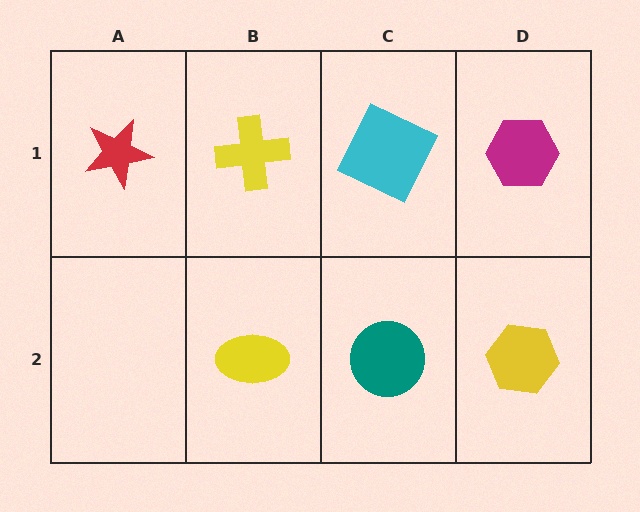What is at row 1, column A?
A red star.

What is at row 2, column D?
A yellow hexagon.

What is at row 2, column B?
A yellow ellipse.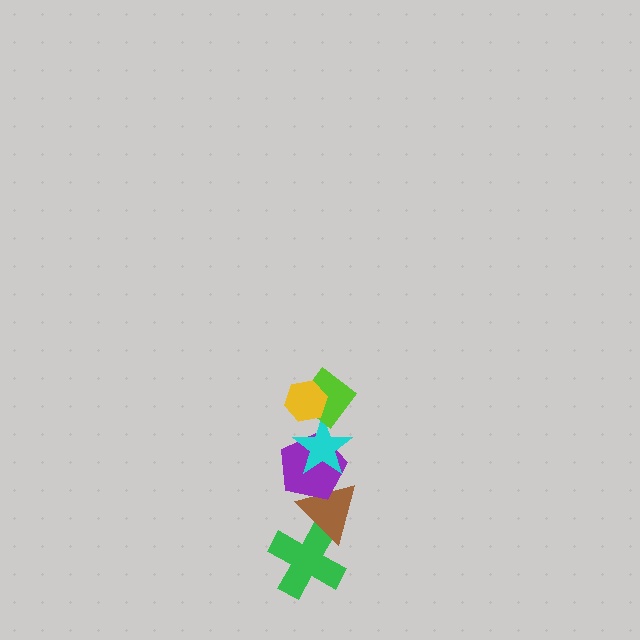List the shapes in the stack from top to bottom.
From top to bottom: the yellow hexagon, the lime diamond, the cyan star, the purple pentagon, the brown triangle, the green cross.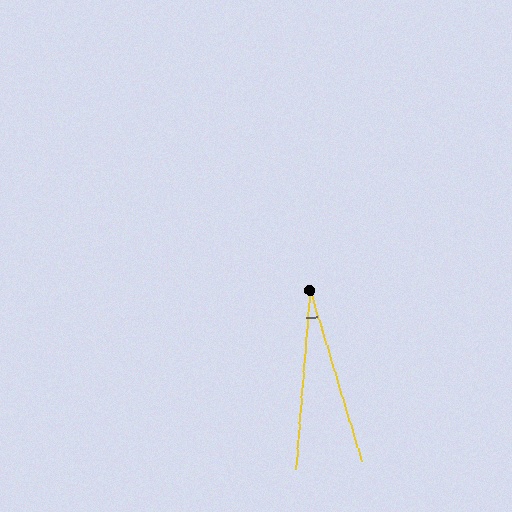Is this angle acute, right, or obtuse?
It is acute.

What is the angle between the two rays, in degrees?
Approximately 22 degrees.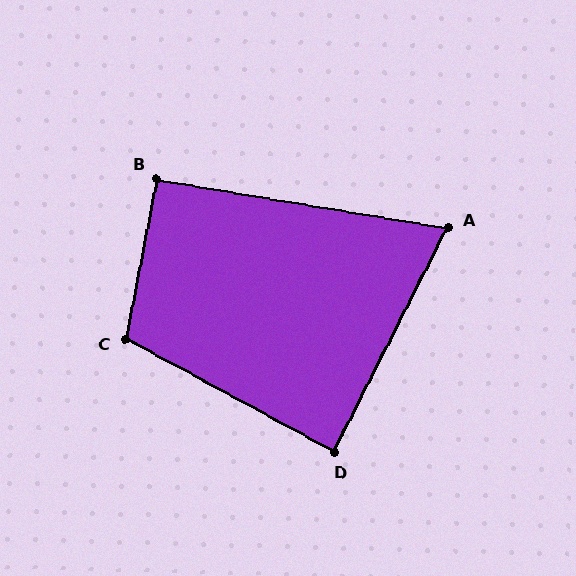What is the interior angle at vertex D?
Approximately 88 degrees (approximately right).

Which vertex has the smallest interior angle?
A, at approximately 73 degrees.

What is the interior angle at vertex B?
Approximately 92 degrees (approximately right).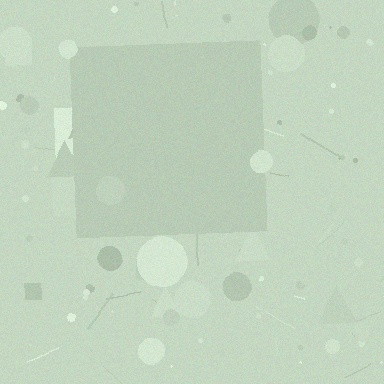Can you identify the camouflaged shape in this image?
The camouflaged shape is a square.